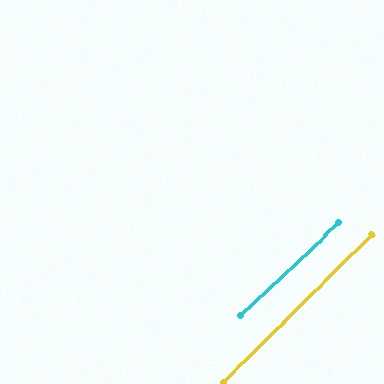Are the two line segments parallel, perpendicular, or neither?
Parallel — their directions differ by only 1.4°.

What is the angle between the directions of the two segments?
Approximately 1 degree.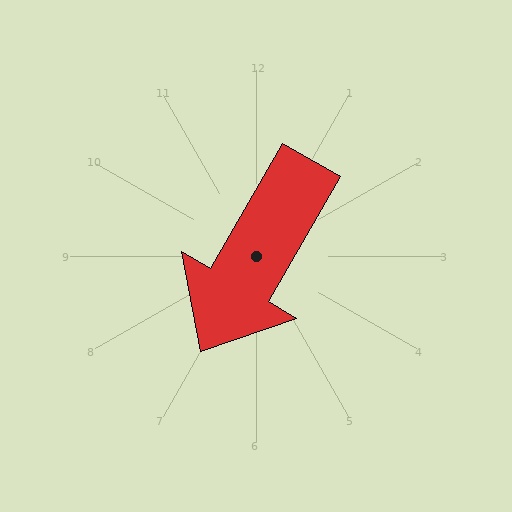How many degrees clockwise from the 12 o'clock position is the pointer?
Approximately 210 degrees.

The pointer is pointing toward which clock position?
Roughly 7 o'clock.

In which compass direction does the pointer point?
Southwest.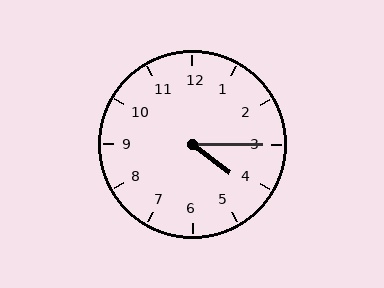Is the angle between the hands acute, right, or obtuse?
It is acute.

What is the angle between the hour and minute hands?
Approximately 38 degrees.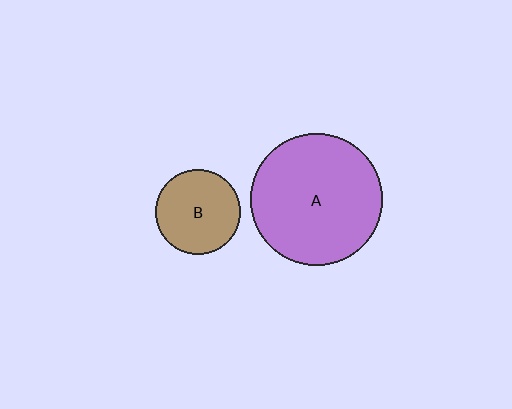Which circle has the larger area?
Circle A (purple).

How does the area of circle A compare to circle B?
Approximately 2.4 times.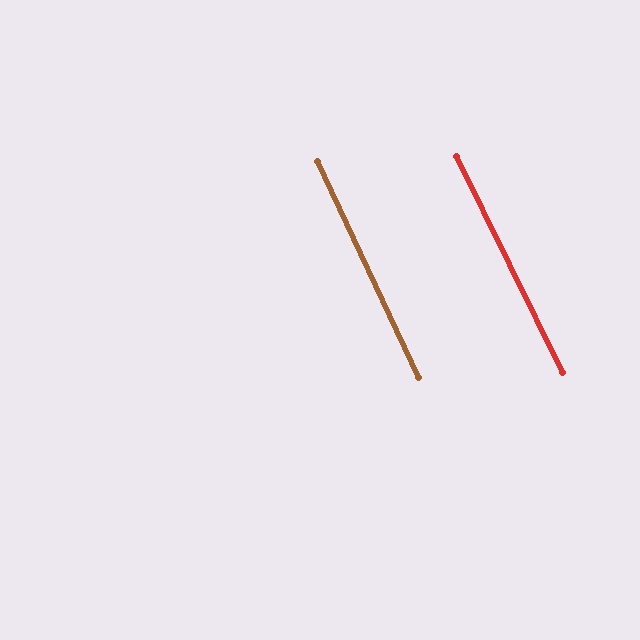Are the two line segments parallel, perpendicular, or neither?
Parallel — their directions differ by only 1.4°.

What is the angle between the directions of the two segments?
Approximately 1 degree.